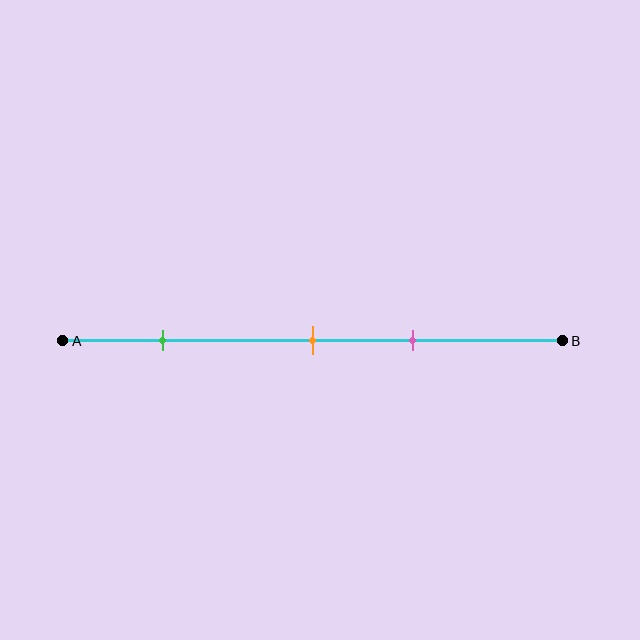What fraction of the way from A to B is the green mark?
The green mark is approximately 20% (0.2) of the way from A to B.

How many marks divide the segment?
There are 3 marks dividing the segment.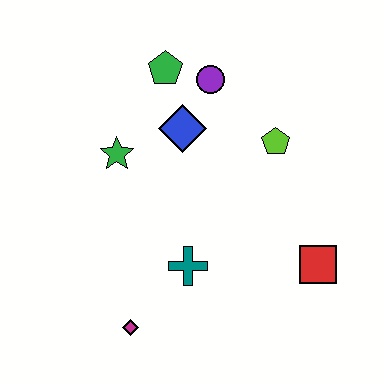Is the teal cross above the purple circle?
No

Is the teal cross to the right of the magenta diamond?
Yes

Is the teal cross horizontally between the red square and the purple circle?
No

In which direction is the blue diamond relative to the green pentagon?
The blue diamond is below the green pentagon.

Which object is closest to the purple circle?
The green pentagon is closest to the purple circle.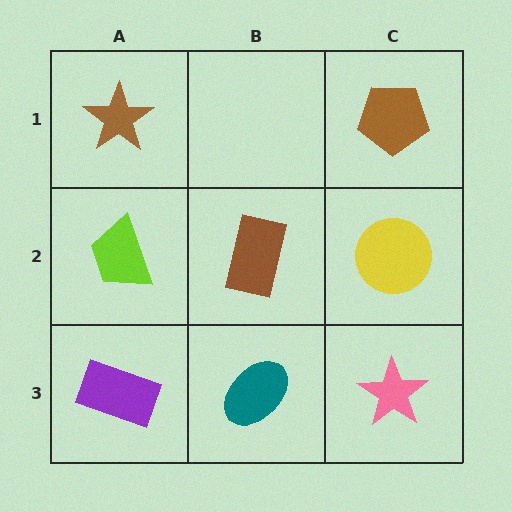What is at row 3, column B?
A teal ellipse.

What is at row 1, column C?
A brown pentagon.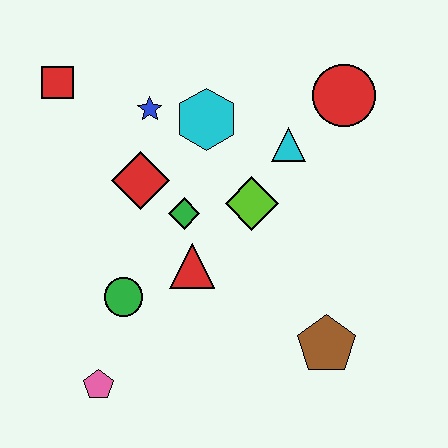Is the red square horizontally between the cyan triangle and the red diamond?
No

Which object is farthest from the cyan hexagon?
The pink pentagon is farthest from the cyan hexagon.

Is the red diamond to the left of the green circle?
No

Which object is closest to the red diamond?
The green diamond is closest to the red diamond.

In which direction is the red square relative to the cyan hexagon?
The red square is to the left of the cyan hexagon.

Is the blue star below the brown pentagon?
No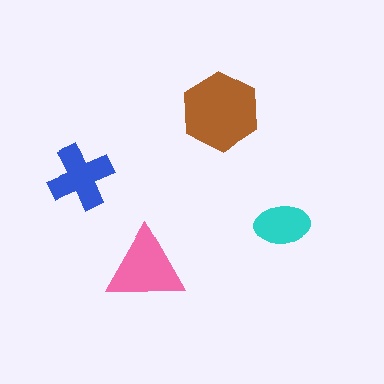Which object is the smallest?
The cyan ellipse.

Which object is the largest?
The brown hexagon.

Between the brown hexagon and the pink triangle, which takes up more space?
The brown hexagon.